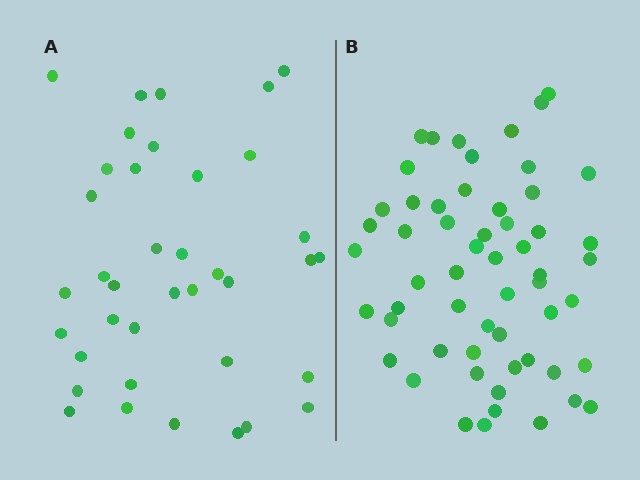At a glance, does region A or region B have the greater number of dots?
Region B (the right region) has more dots.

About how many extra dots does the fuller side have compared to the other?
Region B has approximately 20 more dots than region A.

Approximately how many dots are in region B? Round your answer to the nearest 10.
About 60 dots. (The exact count is 57, which rounds to 60.)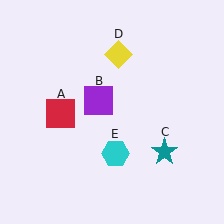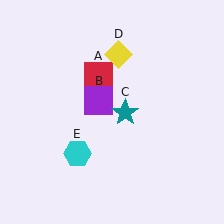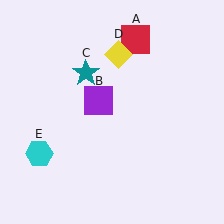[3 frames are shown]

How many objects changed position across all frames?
3 objects changed position: red square (object A), teal star (object C), cyan hexagon (object E).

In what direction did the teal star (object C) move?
The teal star (object C) moved up and to the left.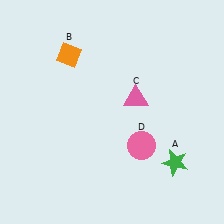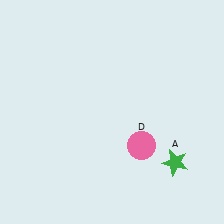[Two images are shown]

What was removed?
The orange diamond (B), the pink triangle (C) were removed in Image 2.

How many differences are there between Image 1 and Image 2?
There are 2 differences between the two images.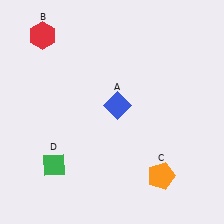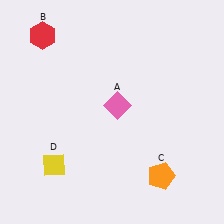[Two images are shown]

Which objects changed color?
A changed from blue to pink. D changed from green to yellow.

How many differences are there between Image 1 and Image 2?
There are 2 differences between the two images.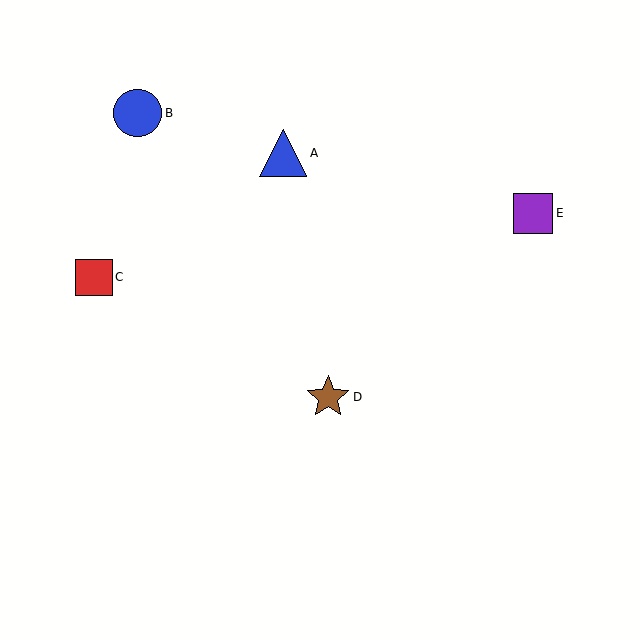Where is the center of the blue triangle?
The center of the blue triangle is at (283, 153).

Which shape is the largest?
The blue circle (labeled B) is the largest.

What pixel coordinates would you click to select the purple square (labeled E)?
Click at (533, 213) to select the purple square E.